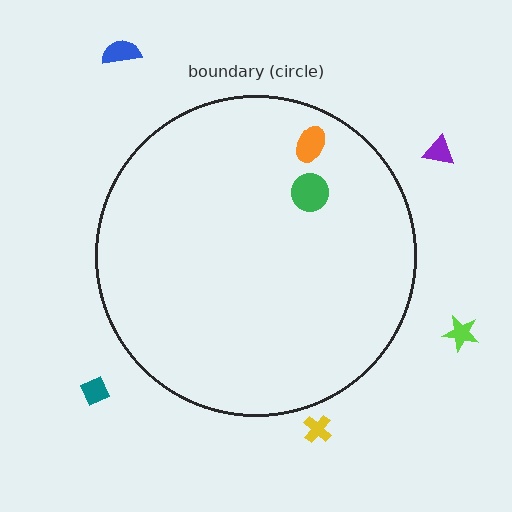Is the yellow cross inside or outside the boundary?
Outside.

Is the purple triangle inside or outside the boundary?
Outside.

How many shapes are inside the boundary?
2 inside, 5 outside.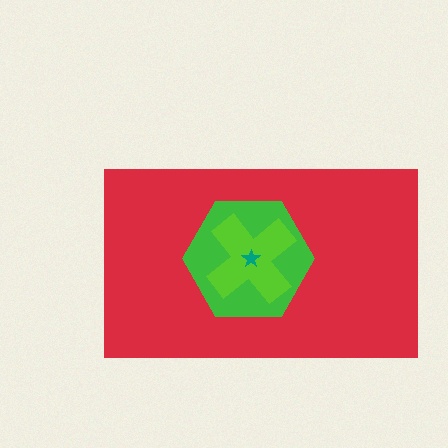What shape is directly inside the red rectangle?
The green hexagon.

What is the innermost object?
The teal star.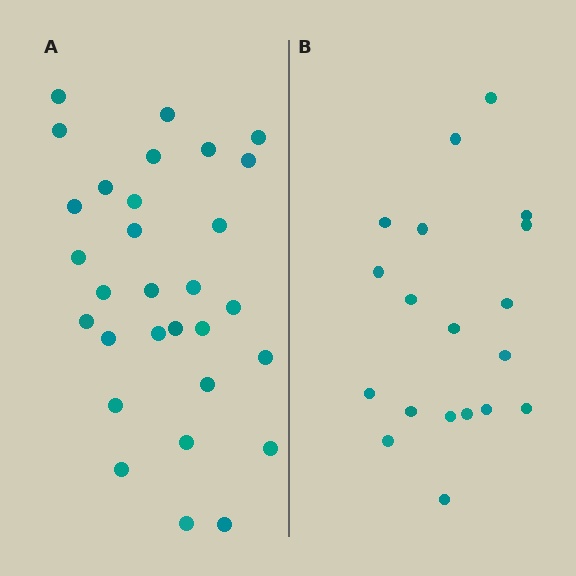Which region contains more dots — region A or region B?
Region A (the left region) has more dots.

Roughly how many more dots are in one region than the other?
Region A has roughly 12 or so more dots than region B.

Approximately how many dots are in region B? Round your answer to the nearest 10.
About 20 dots. (The exact count is 19, which rounds to 20.)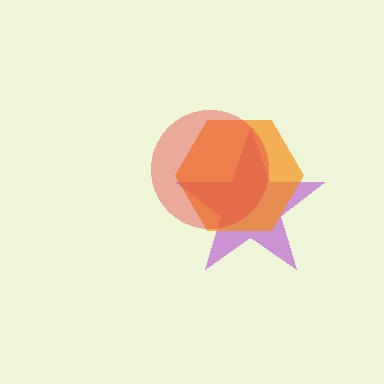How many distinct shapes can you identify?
There are 3 distinct shapes: a purple star, an orange hexagon, a red circle.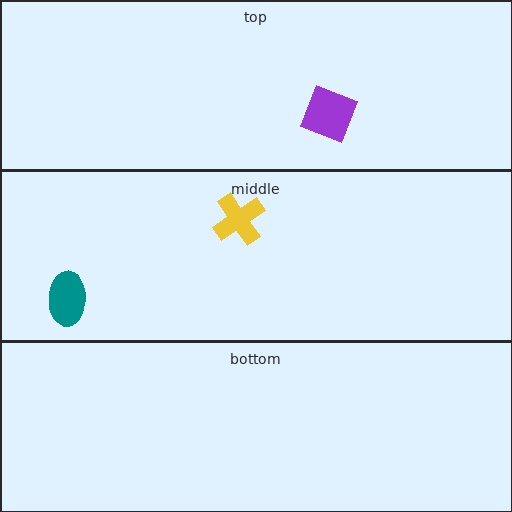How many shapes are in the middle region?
2.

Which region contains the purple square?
The top region.